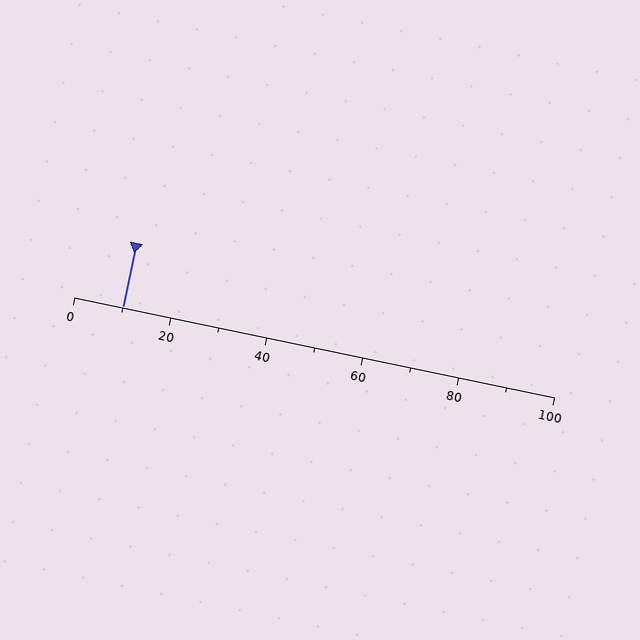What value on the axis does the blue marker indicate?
The marker indicates approximately 10.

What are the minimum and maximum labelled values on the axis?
The axis runs from 0 to 100.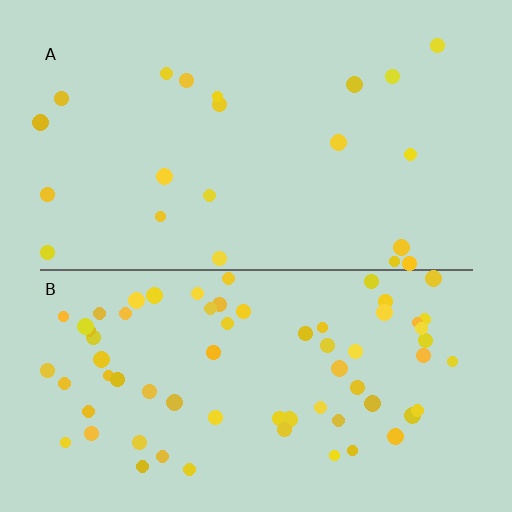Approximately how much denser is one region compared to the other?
Approximately 3.3× — region B over region A.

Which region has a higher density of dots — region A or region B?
B (the bottom).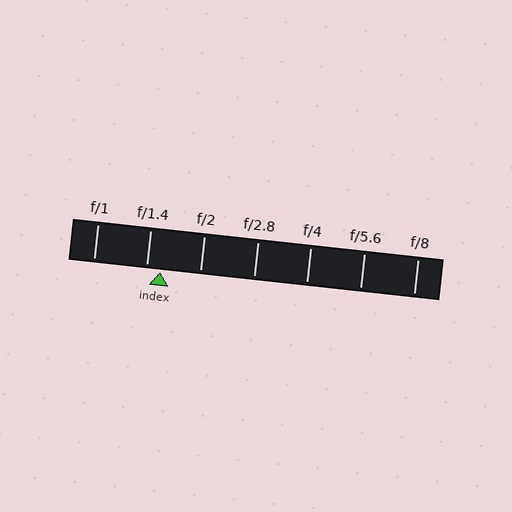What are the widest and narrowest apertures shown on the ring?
The widest aperture shown is f/1 and the narrowest is f/8.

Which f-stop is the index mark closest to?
The index mark is closest to f/1.4.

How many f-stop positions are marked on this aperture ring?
There are 7 f-stop positions marked.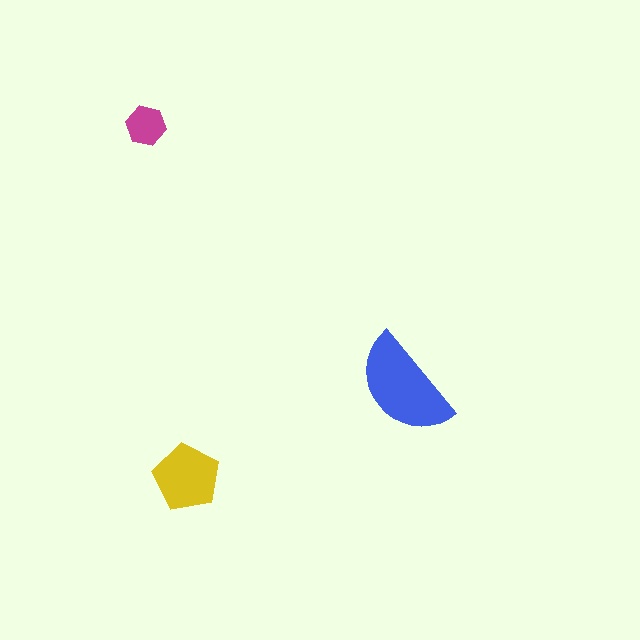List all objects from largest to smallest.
The blue semicircle, the yellow pentagon, the magenta hexagon.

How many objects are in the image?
There are 3 objects in the image.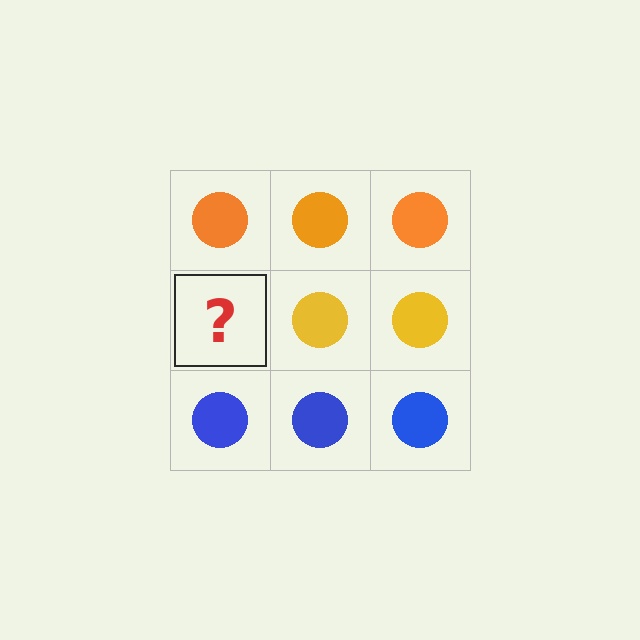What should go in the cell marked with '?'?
The missing cell should contain a yellow circle.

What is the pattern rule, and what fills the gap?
The rule is that each row has a consistent color. The gap should be filled with a yellow circle.